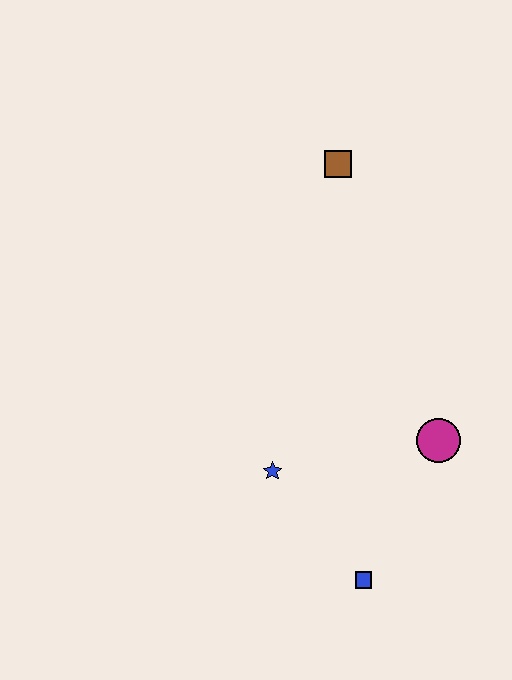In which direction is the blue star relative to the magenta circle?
The blue star is to the left of the magenta circle.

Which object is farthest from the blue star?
The brown square is farthest from the blue star.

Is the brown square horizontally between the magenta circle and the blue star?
Yes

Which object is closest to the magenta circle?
The blue square is closest to the magenta circle.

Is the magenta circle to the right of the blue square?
Yes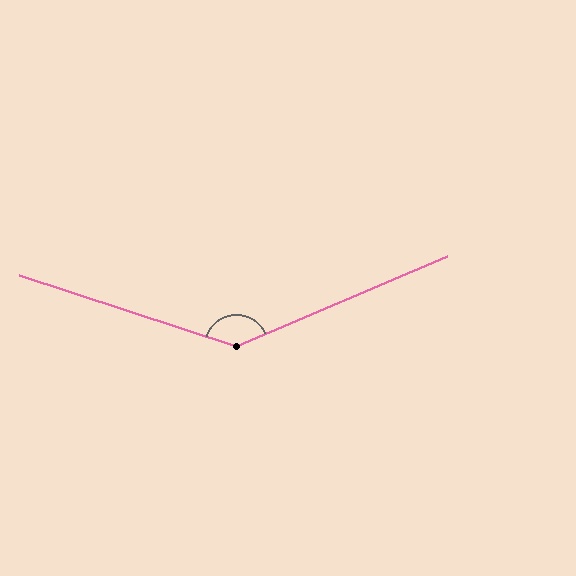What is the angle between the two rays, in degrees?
Approximately 139 degrees.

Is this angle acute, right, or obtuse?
It is obtuse.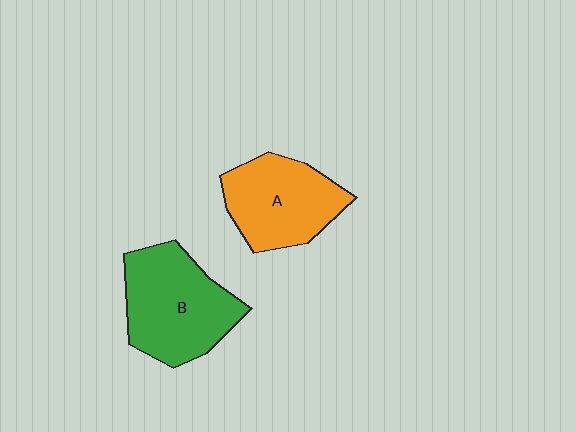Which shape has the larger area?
Shape B (green).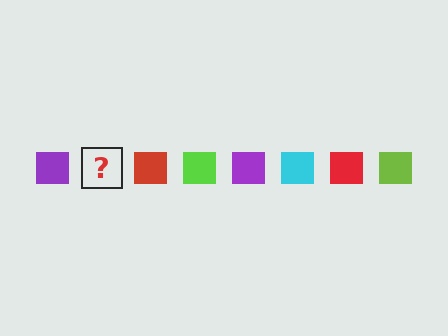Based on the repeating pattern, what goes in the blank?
The blank should be a cyan square.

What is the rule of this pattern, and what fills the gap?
The rule is that the pattern cycles through purple, cyan, red, lime squares. The gap should be filled with a cyan square.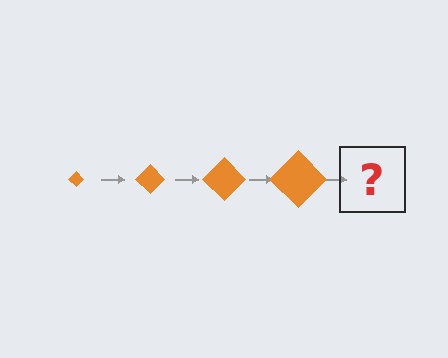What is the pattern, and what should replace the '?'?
The pattern is that the diamond gets progressively larger each step. The '?' should be an orange diamond, larger than the previous one.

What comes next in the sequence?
The next element should be an orange diamond, larger than the previous one.